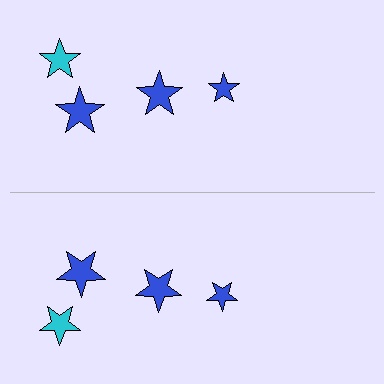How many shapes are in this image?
There are 8 shapes in this image.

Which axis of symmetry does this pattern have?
The pattern has a horizontal axis of symmetry running through the center of the image.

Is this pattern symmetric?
Yes, this pattern has bilateral (reflection) symmetry.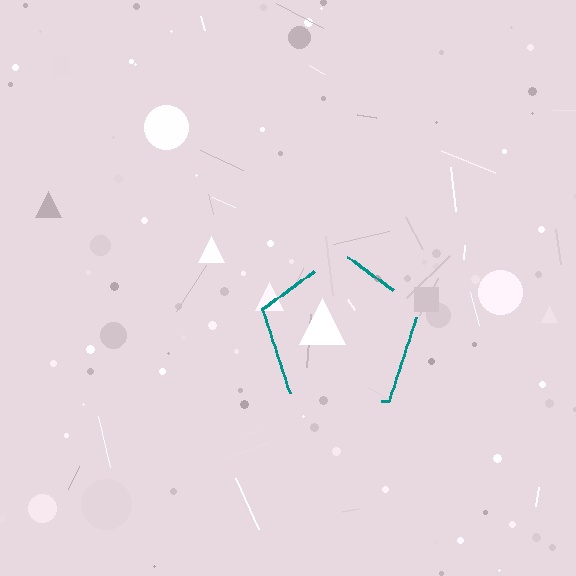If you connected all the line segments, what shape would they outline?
They would outline a pentagon.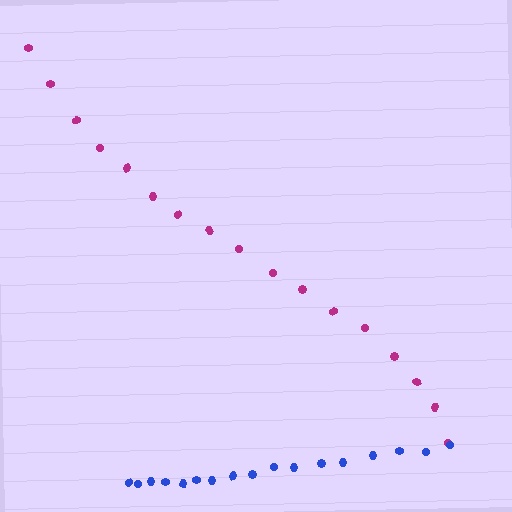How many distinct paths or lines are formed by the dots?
There are 2 distinct paths.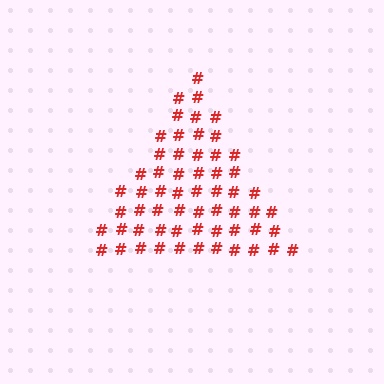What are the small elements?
The small elements are hash symbols.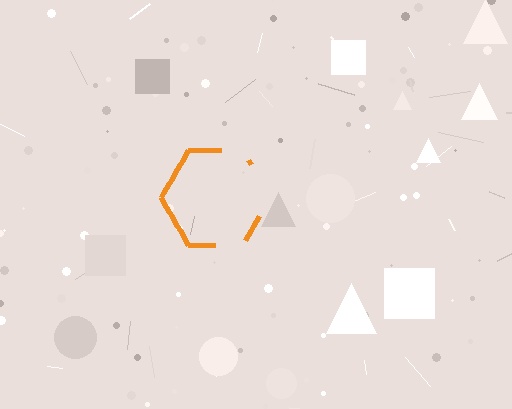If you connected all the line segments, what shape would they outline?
They would outline a hexagon.